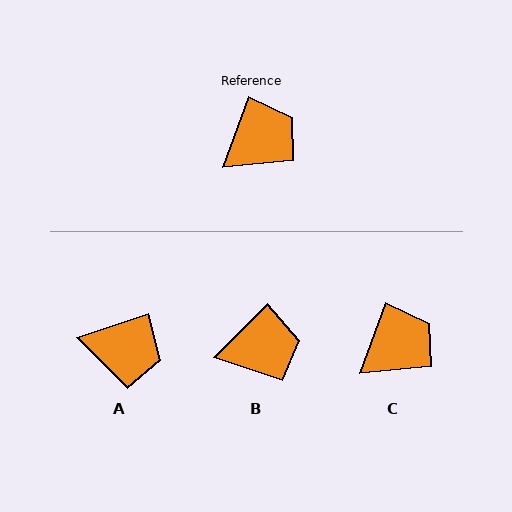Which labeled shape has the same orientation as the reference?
C.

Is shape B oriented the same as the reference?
No, it is off by about 25 degrees.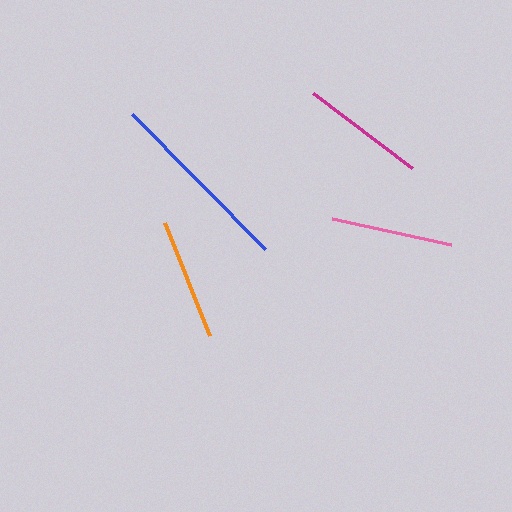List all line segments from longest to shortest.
From longest to shortest: blue, magenta, pink, orange.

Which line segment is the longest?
The blue line is the longest at approximately 190 pixels.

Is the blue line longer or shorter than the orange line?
The blue line is longer than the orange line.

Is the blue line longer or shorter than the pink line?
The blue line is longer than the pink line.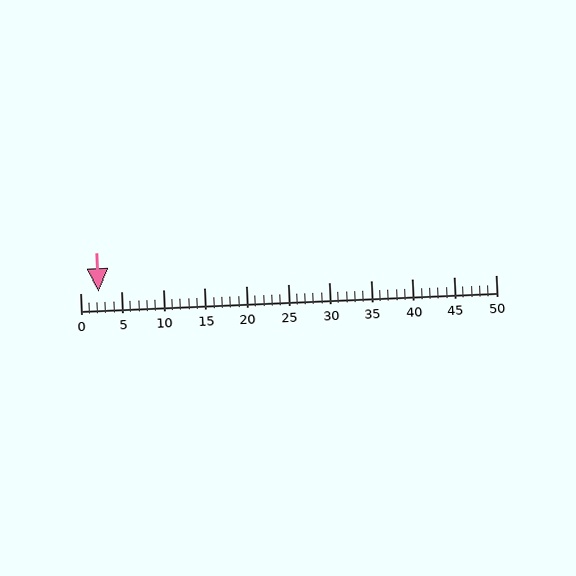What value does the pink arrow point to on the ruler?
The pink arrow points to approximately 2.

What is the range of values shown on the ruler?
The ruler shows values from 0 to 50.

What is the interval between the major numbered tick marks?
The major tick marks are spaced 5 units apart.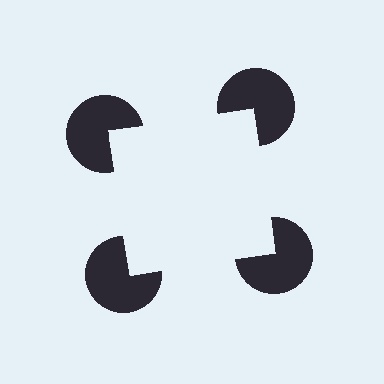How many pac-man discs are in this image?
There are 4 — one at each vertex of the illusory square.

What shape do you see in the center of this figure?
An illusory square — its edges are inferred from the aligned wedge cuts in the pac-man discs, not physically drawn.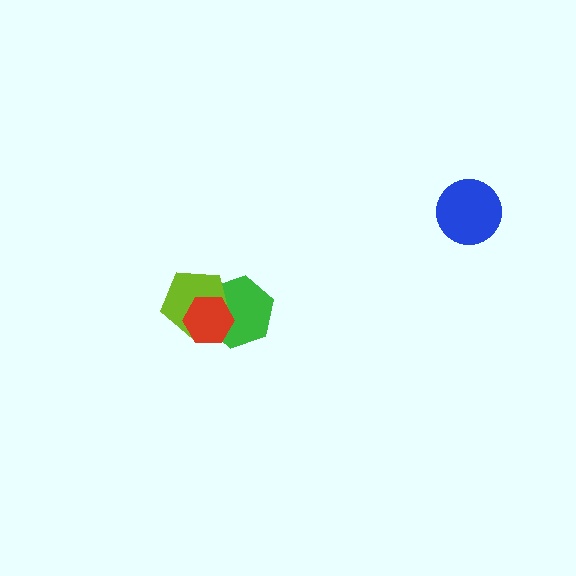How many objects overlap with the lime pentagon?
2 objects overlap with the lime pentagon.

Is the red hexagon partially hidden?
No, no other shape covers it.